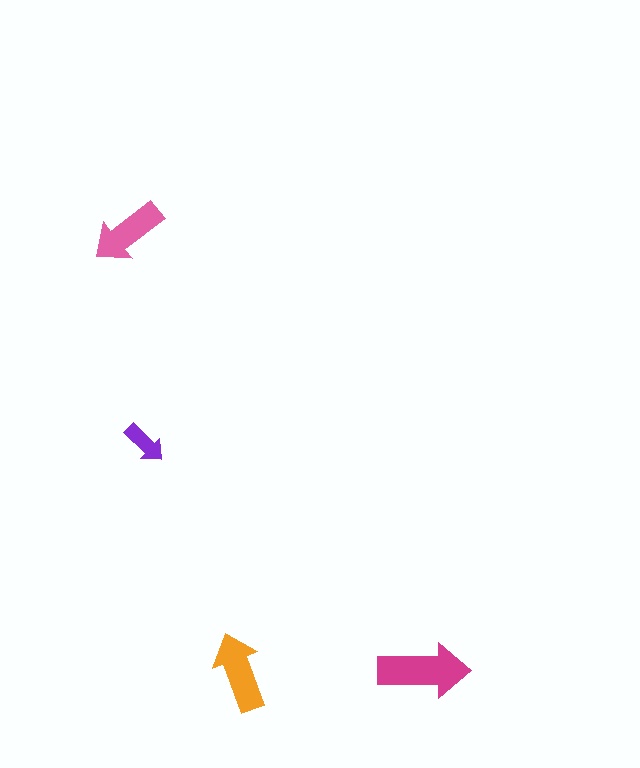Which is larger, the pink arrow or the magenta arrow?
The magenta one.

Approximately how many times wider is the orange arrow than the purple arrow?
About 1.5 times wider.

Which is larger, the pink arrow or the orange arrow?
The orange one.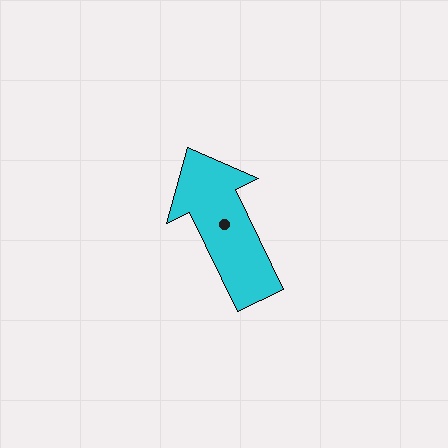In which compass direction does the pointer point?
Northwest.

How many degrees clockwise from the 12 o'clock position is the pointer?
Approximately 334 degrees.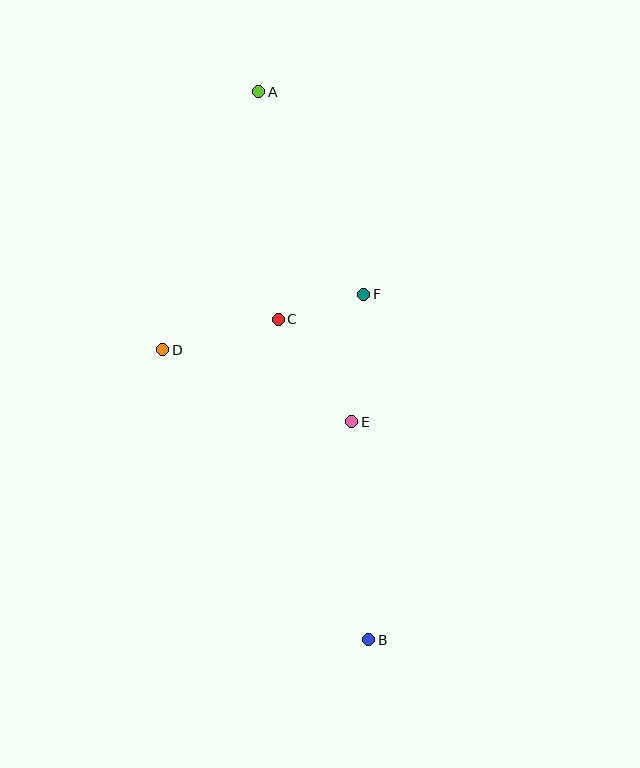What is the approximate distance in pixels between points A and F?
The distance between A and F is approximately 228 pixels.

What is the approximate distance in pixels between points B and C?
The distance between B and C is approximately 333 pixels.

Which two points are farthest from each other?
Points A and B are farthest from each other.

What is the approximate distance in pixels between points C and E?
The distance between C and E is approximately 126 pixels.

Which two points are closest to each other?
Points C and F are closest to each other.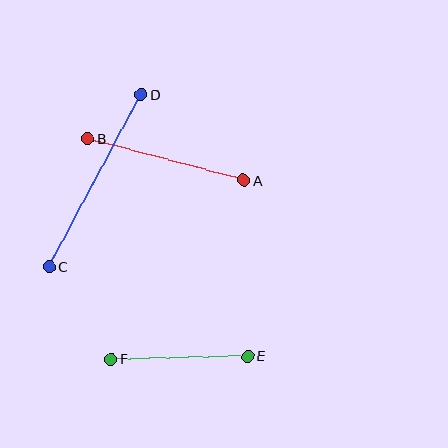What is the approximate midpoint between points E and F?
The midpoint is at approximately (179, 358) pixels.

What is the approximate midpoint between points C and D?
The midpoint is at approximately (95, 181) pixels.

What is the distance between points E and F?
The distance is approximately 137 pixels.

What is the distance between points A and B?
The distance is approximately 161 pixels.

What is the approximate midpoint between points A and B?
The midpoint is at approximately (166, 159) pixels.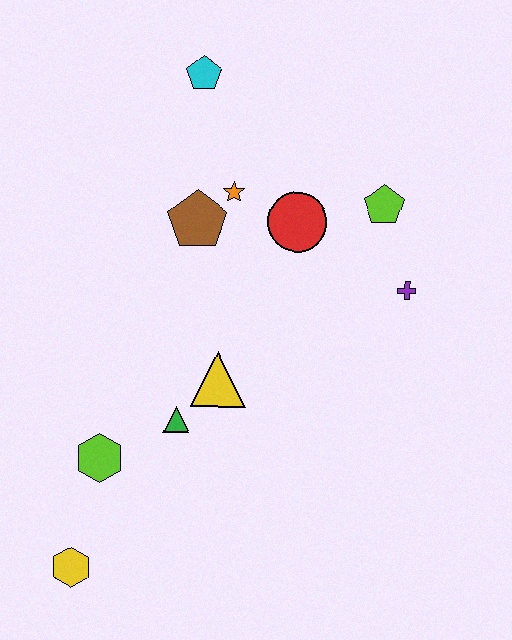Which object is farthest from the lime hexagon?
The cyan pentagon is farthest from the lime hexagon.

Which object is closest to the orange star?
The brown pentagon is closest to the orange star.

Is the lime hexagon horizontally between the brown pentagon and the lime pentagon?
No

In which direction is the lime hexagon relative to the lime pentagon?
The lime hexagon is to the left of the lime pentagon.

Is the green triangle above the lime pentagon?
No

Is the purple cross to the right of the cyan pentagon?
Yes